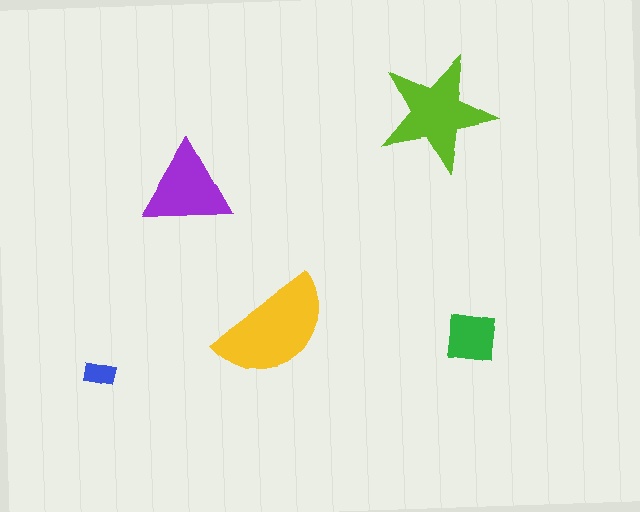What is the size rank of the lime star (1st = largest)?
2nd.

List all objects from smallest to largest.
The blue rectangle, the green square, the purple triangle, the lime star, the yellow semicircle.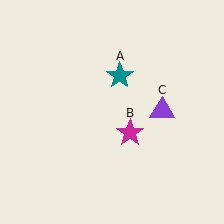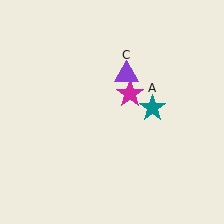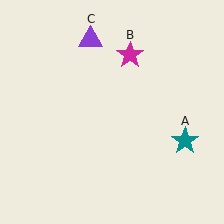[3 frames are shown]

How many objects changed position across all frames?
3 objects changed position: teal star (object A), magenta star (object B), purple triangle (object C).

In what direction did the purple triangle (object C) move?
The purple triangle (object C) moved up and to the left.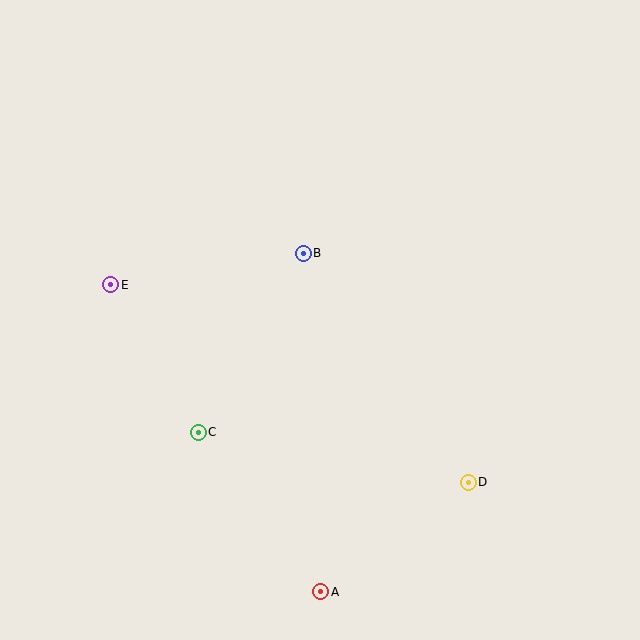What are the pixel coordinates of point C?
Point C is at (198, 432).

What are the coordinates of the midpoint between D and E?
The midpoint between D and E is at (289, 384).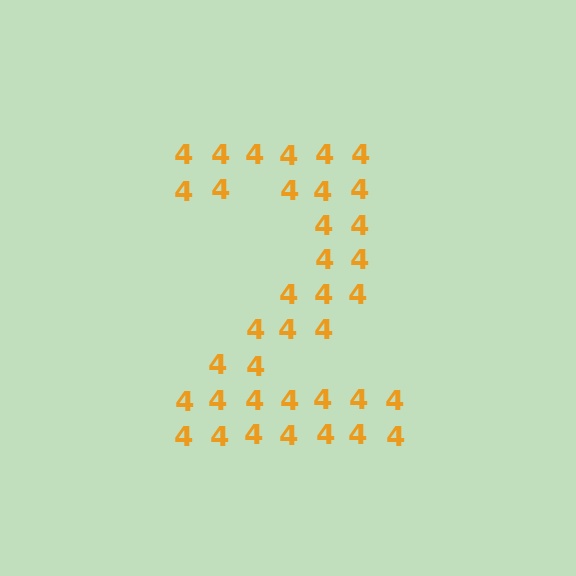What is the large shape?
The large shape is the digit 2.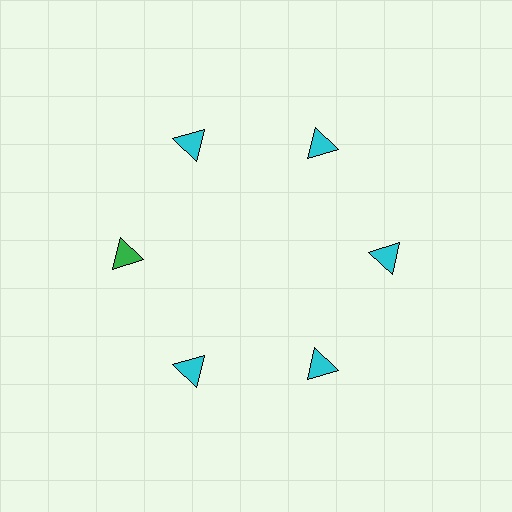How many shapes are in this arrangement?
There are 6 shapes arranged in a ring pattern.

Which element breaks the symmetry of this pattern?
The green triangle at roughly the 9 o'clock position breaks the symmetry. All other shapes are cyan triangles.